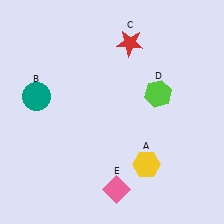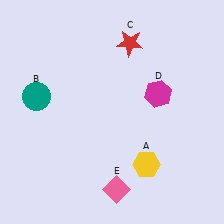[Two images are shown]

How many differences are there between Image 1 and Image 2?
There is 1 difference between the two images.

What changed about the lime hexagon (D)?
In Image 1, D is lime. In Image 2, it changed to magenta.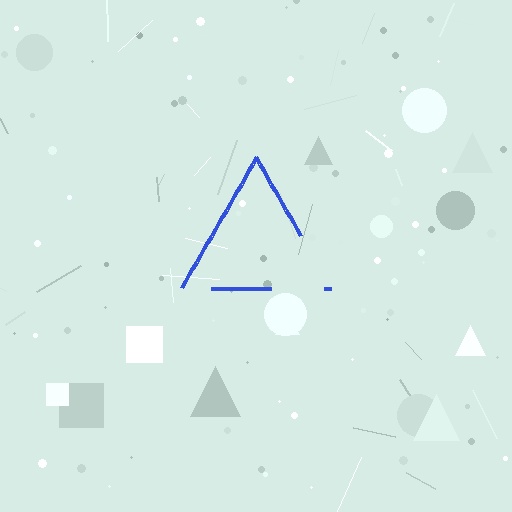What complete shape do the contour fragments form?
The contour fragments form a triangle.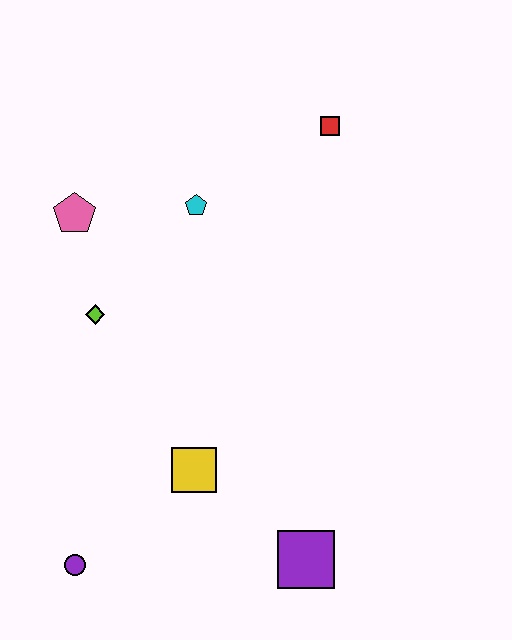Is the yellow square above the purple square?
Yes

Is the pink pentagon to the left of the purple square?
Yes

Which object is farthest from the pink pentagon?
The purple square is farthest from the pink pentagon.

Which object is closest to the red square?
The cyan pentagon is closest to the red square.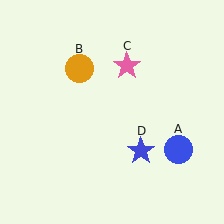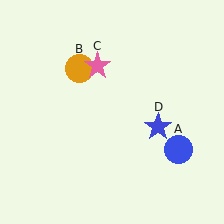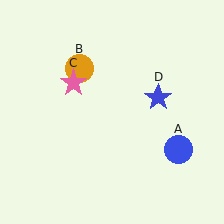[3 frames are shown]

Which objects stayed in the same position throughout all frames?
Blue circle (object A) and orange circle (object B) remained stationary.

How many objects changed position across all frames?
2 objects changed position: pink star (object C), blue star (object D).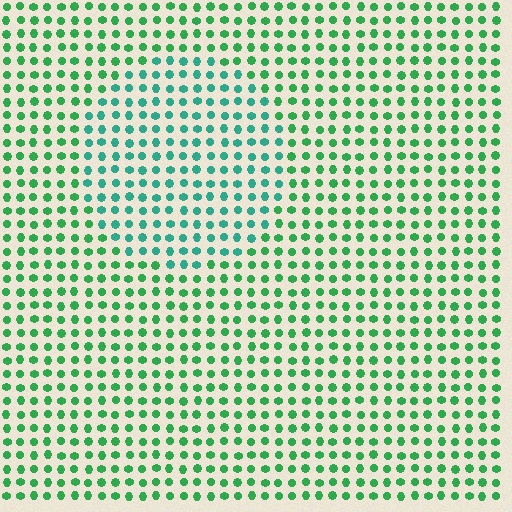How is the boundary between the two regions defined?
The boundary is defined purely by a slight shift in hue (about 30 degrees). Spacing, size, and orientation are identical on both sides.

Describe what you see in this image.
The image is filled with small green elements in a uniform arrangement. A circle-shaped region is visible where the elements are tinted to a slightly different hue, forming a subtle color boundary.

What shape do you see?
I see a circle.